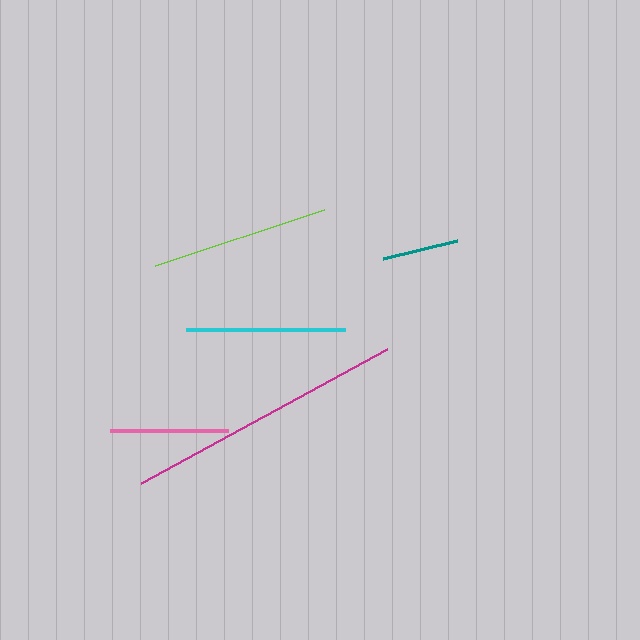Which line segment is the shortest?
The teal line is the shortest at approximately 76 pixels.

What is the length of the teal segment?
The teal segment is approximately 76 pixels long.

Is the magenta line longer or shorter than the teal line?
The magenta line is longer than the teal line.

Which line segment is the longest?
The magenta line is the longest at approximately 279 pixels.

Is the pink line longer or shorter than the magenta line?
The magenta line is longer than the pink line.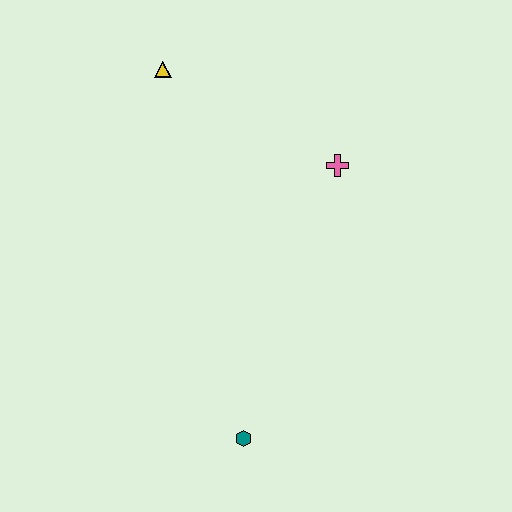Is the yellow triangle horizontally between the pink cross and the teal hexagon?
No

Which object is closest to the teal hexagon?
The pink cross is closest to the teal hexagon.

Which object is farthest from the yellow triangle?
The teal hexagon is farthest from the yellow triangle.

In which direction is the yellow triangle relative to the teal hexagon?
The yellow triangle is above the teal hexagon.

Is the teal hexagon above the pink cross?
No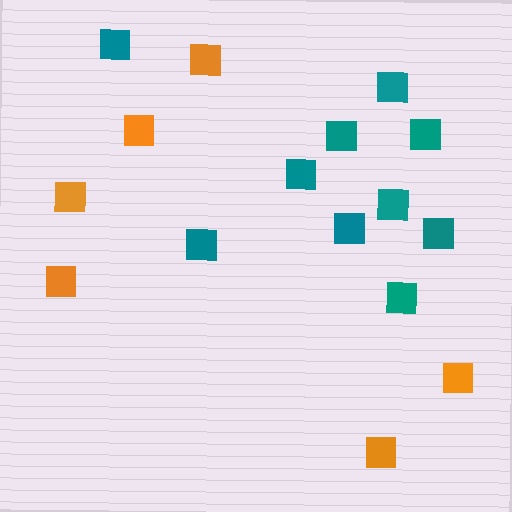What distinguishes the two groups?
There are 2 groups: one group of orange squares (6) and one group of teal squares (10).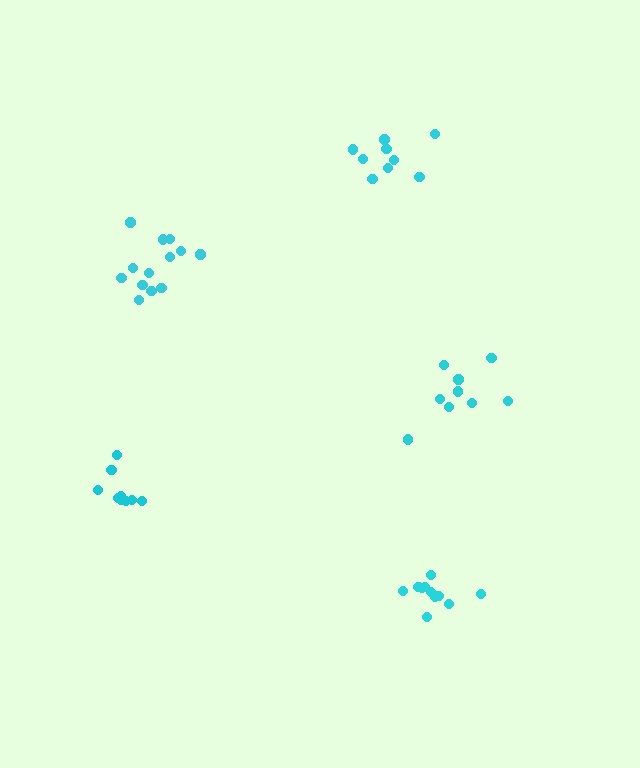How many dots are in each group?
Group 1: 9 dots, Group 2: 9 dots, Group 3: 11 dots, Group 4: 9 dots, Group 5: 13 dots (51 total).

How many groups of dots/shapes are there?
There are 5 groups.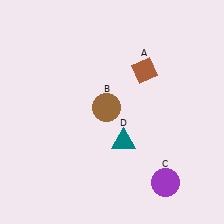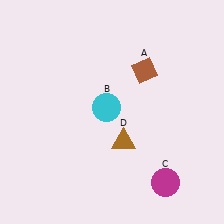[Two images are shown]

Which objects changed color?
B changed from brown to cyan. C changed from purple to magenta. D changed from teal to brown.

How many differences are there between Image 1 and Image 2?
There are 3 differences between the two images.